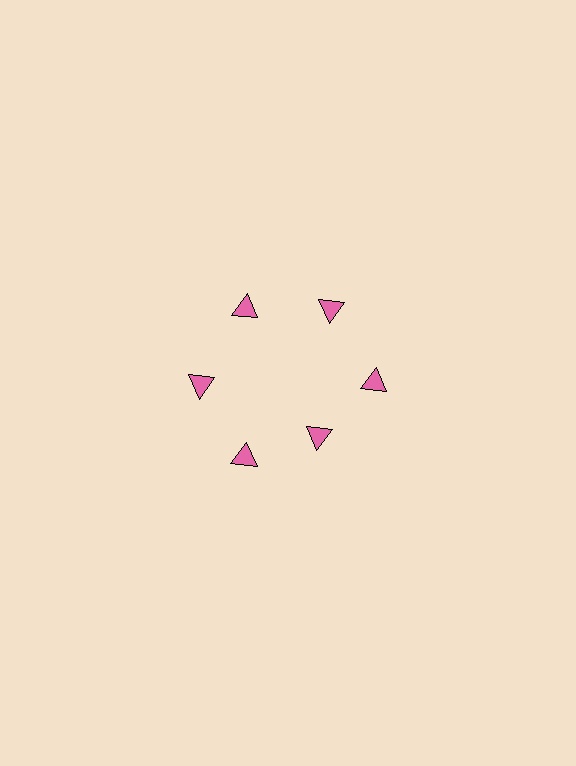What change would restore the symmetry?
The symmetry would be restored by moving it outward, back onto the ring so that all 6 triangles sit at equal angles and equal distance from the center.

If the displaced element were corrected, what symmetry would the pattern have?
It would have 6-fold rotational symmetry — the pattern would map onto itself every 60 degrees.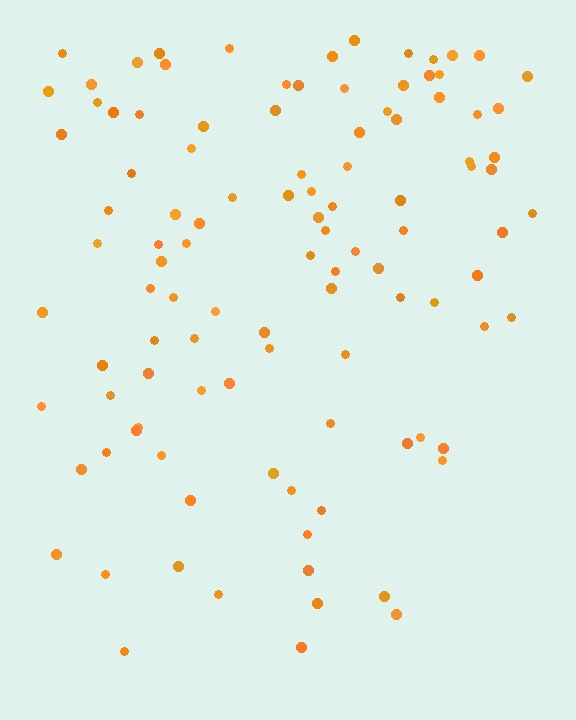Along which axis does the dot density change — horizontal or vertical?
Vertical.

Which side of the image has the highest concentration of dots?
The top.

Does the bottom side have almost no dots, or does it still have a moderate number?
Still a moderate number, just noticeably fewer than the top.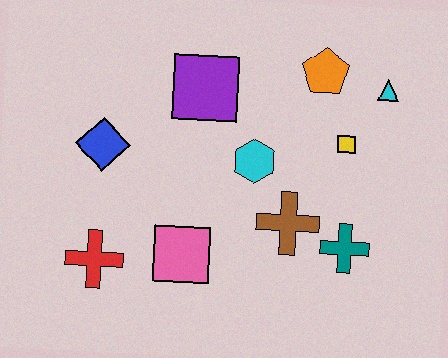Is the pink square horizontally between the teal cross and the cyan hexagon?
No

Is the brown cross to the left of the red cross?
No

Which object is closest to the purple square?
The cyan hexagon is closest to the purple square.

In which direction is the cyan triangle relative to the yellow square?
The cyan triangle is above the yellow square.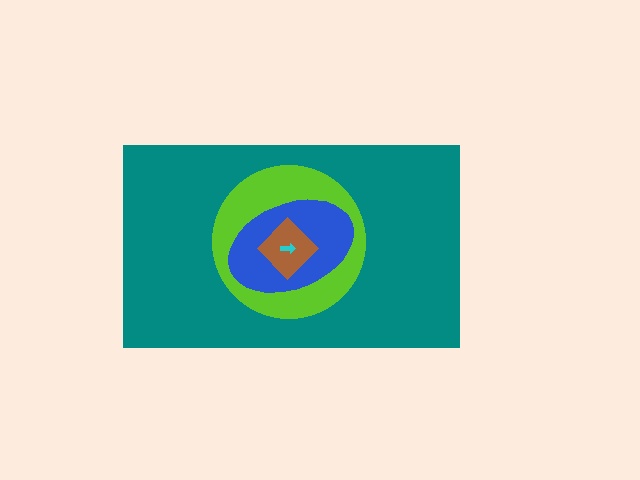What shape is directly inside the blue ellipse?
The brown diamond.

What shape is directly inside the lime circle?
The blue ellipse.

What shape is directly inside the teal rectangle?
The lime circle.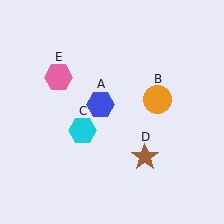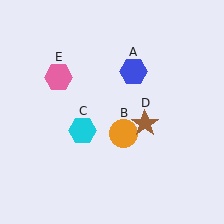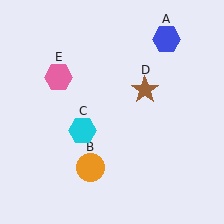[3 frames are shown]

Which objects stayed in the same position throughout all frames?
Cyan hexagon (object C) and pink hexagon (object E) remained stationary.